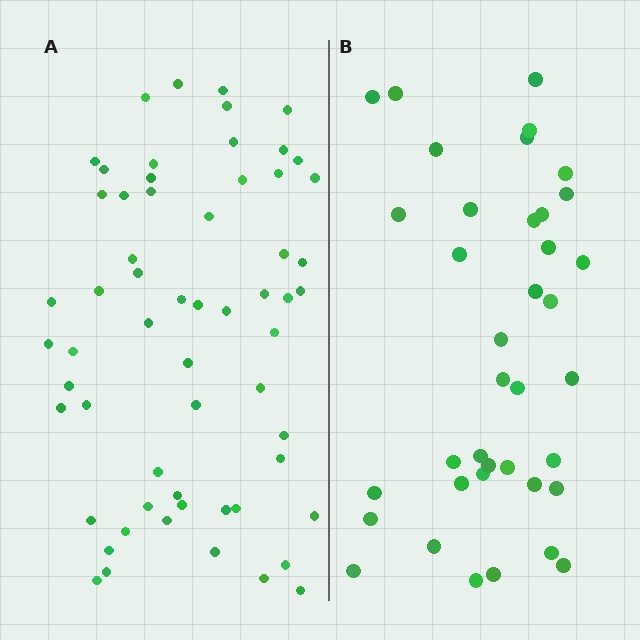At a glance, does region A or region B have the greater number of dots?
Region A (the left region) has more dots.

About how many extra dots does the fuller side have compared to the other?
Region A has approximately 20 more dots than region B.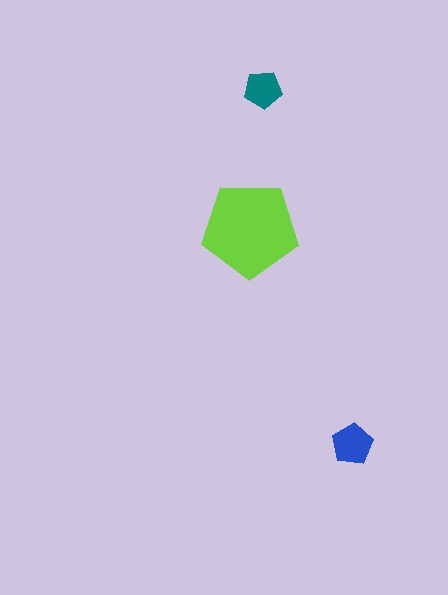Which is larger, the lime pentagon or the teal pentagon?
The lime one.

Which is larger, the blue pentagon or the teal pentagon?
The blue one.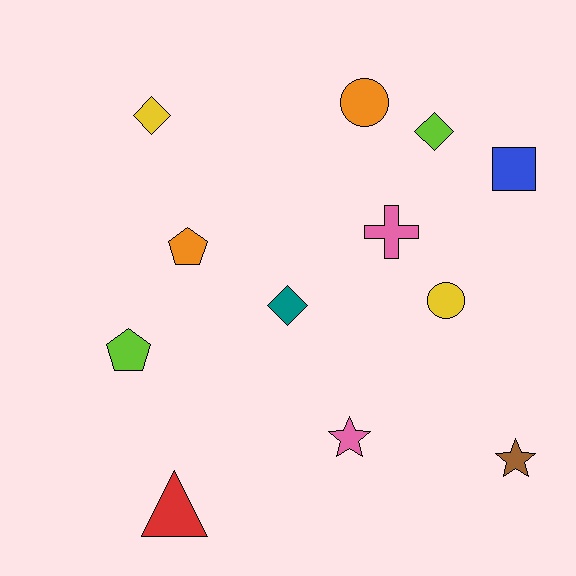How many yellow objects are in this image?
There are 2 yellow objects.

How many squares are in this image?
There is 1 square.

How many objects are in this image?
There are 12 objects.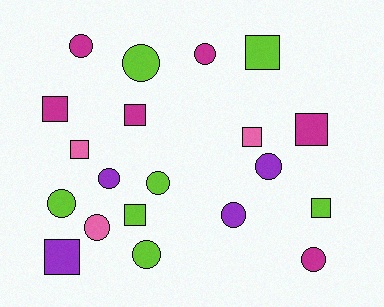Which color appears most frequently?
Lime, with 7 objects.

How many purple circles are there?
There are 3 purple circles.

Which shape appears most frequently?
Circle, with 11 objects.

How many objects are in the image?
There are 20 objects.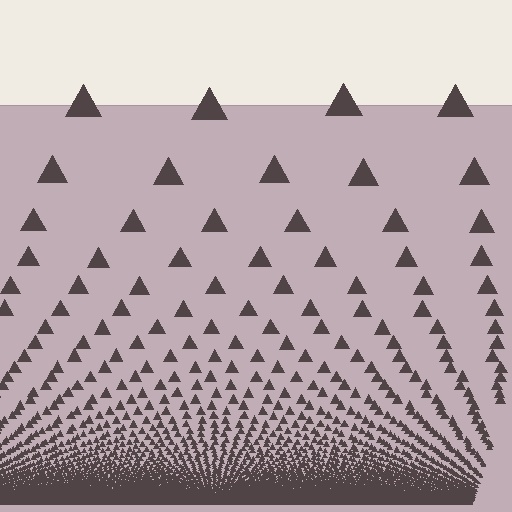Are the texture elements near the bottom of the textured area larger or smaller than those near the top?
Smaller. The gradient is inverted — elements near the bottom are smaller and denser.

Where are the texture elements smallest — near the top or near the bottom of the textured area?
Near the bottom.